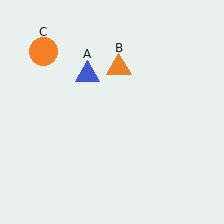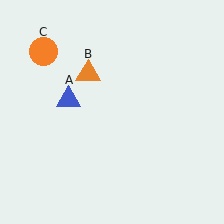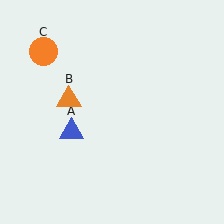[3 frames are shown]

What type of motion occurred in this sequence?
The blue triangle (object A), orange triangle (object B) rotated counterclockwise around the center of the scene.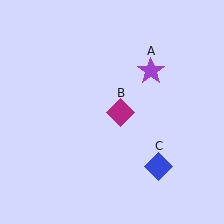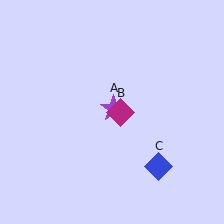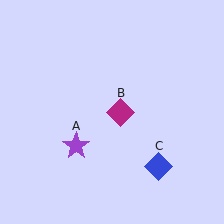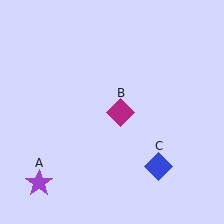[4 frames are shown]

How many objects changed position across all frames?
1 object changed position: purple star (object A).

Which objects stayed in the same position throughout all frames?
Magenta diamond (object B) and blue diamond (object C) remained stationary.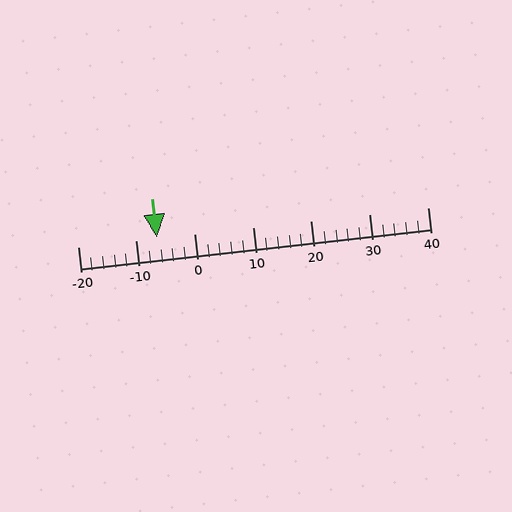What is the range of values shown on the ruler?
The ruler shows values from -20 to 40.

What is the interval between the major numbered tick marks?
The major tick marks are spaced 10 units apart.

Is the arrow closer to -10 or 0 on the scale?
The arrow is closer to -10.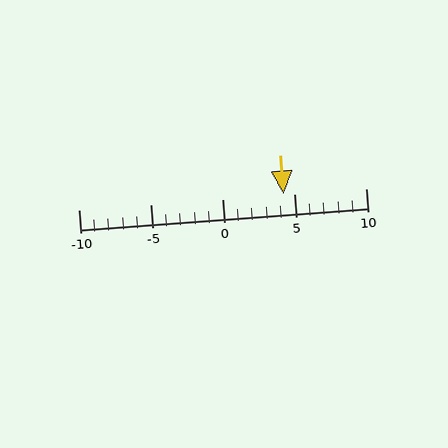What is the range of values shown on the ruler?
The ruler shows values from -10 to 10.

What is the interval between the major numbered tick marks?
The major tick marks are spaced 5 units apart.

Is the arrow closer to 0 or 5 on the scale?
The arrow is closer to 5.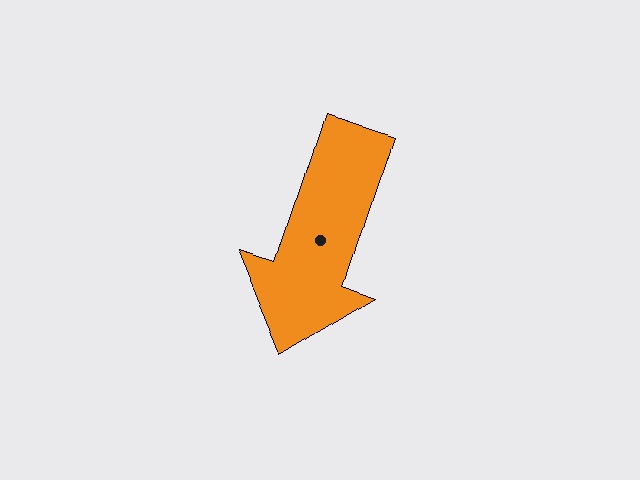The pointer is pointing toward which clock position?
Roughly 7 o'clock.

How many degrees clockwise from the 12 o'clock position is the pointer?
Approximately 198 degrees.